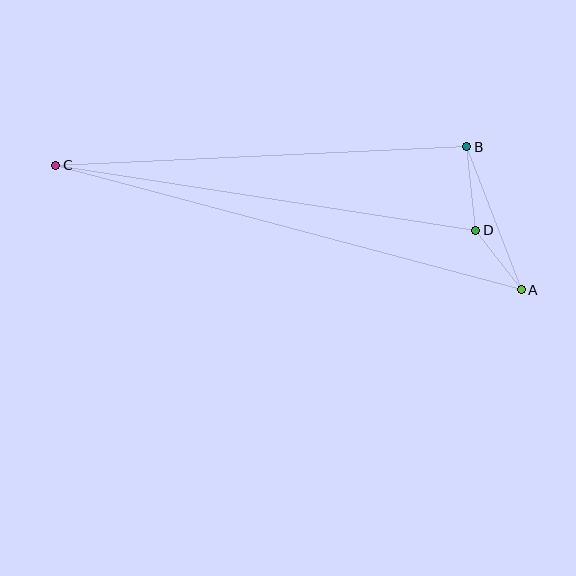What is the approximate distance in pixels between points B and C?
The distance between B and C is approximately 412 pixels.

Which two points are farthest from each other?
Points A and C are farthest from each other.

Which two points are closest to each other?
Points A and D are closest to each other.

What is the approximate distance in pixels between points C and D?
The distance between C and D is approximately 425 pixels.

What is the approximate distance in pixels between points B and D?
The distance between B and D is approximately 84 pixels.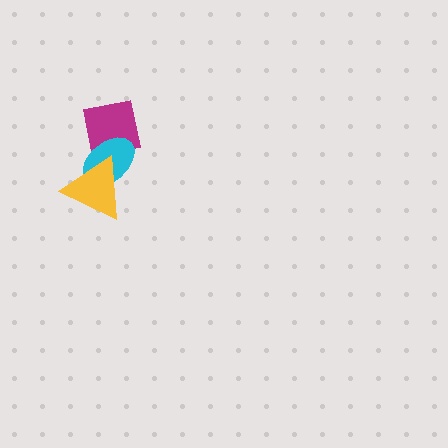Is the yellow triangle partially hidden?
No, no other shape covers it.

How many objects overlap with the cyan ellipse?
2 objects overlap with the cyan ellipse.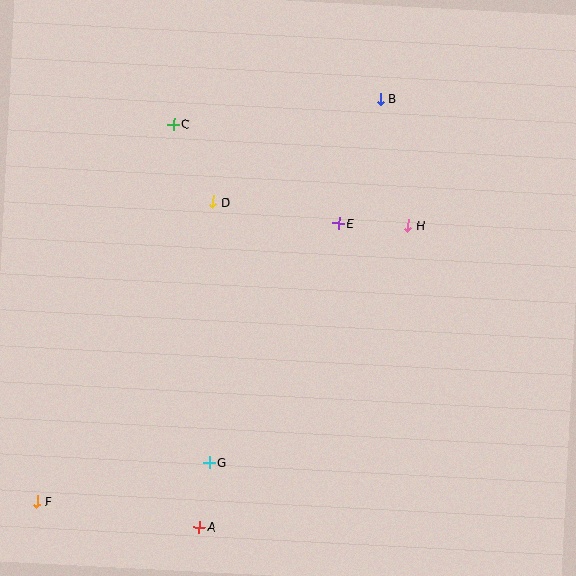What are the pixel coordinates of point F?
Point F is at (37, 501).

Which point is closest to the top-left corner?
Point C is closest to the top-left corner.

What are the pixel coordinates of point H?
Point H is at (408, 225).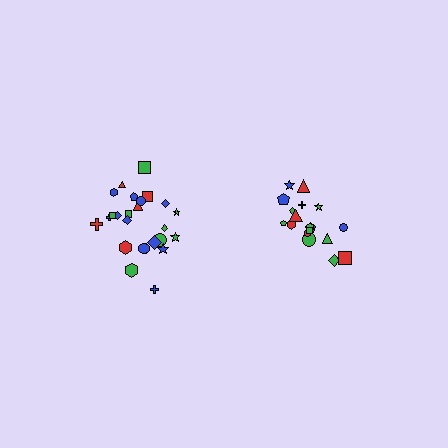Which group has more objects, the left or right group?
The left group.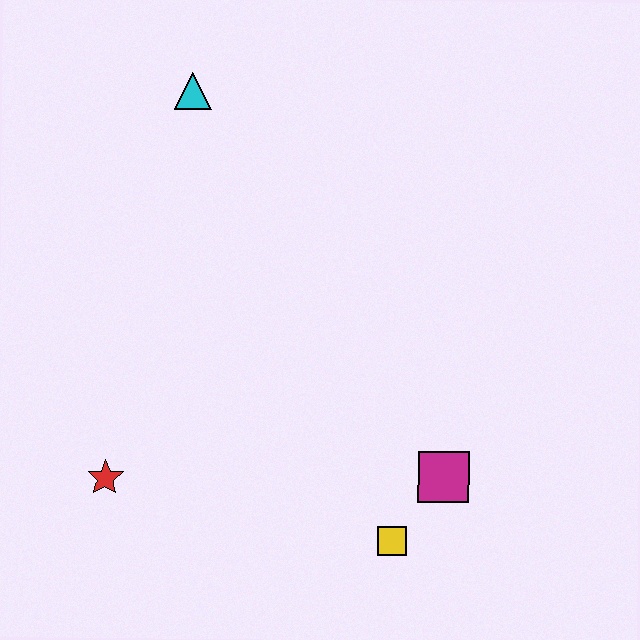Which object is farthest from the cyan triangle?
The yellow square is farthest from the cyan triangle.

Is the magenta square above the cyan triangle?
No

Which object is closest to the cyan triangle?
The red star is closest to the cyan triangle.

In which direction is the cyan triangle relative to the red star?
The cyan triangle is above the red star.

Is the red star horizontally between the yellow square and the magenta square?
No